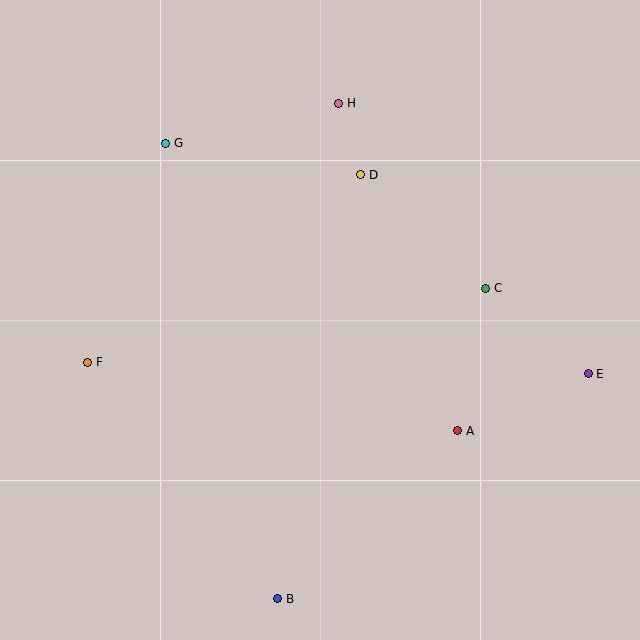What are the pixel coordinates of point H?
Point H is at (339, 103).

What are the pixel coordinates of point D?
Point D is at (361, 175).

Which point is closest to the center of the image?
Point D at (361, 175) is closest to the center.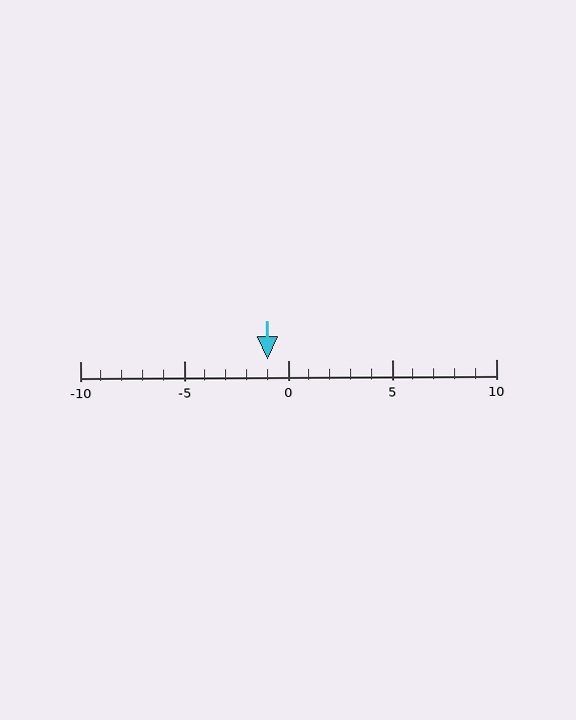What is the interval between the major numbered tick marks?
The major tick marks are spaced 5 units apart.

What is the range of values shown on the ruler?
The ruler shows values from -10 to 10.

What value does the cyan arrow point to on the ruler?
The cyan arrow points to approximately -1.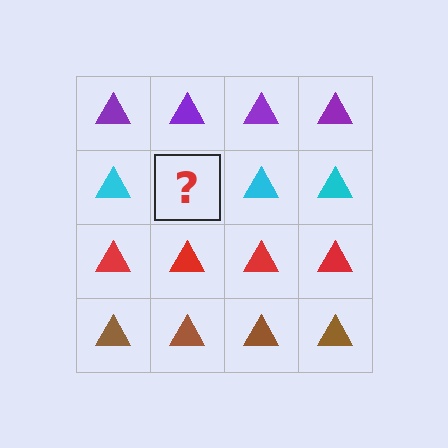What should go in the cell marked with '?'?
The missing cell should contain a cyan triangle.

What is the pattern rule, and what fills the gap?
The rule is that each row has a consistent color. The gap should be filled with a cyan triangle.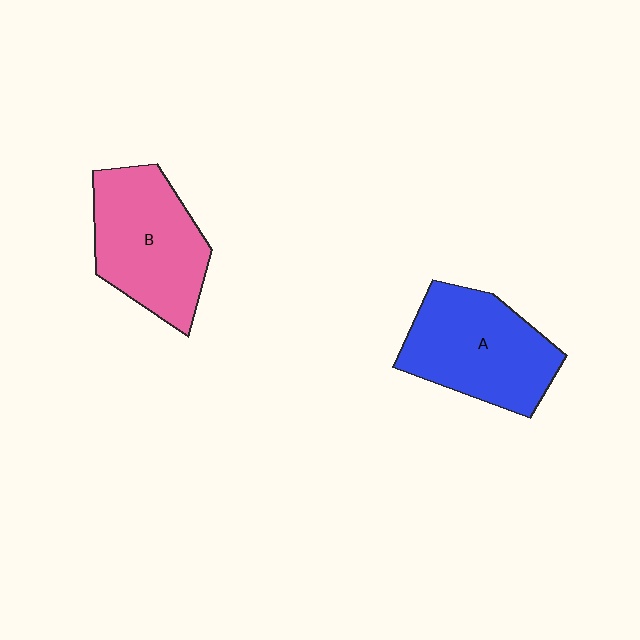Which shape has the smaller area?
Shape B (pink).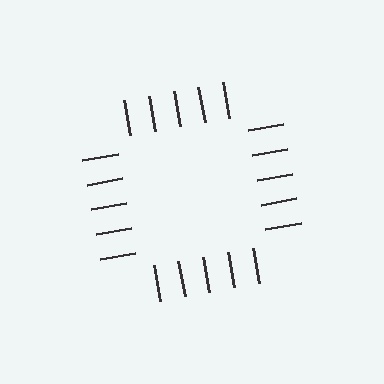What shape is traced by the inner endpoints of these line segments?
An illusory square — the line segments terminate on its edges but no continuous stroke is drawn.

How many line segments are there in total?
20 — 5 along each of the 4 edges.